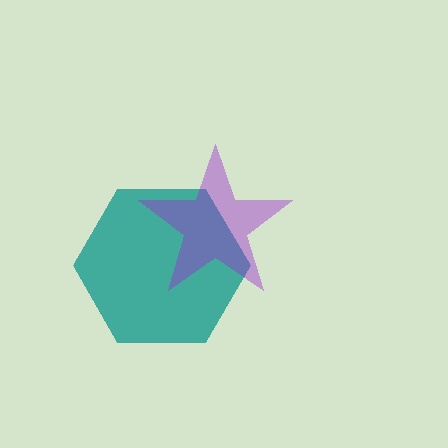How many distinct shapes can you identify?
There are 2 distinct shapes: a teal hexagon, a purple star.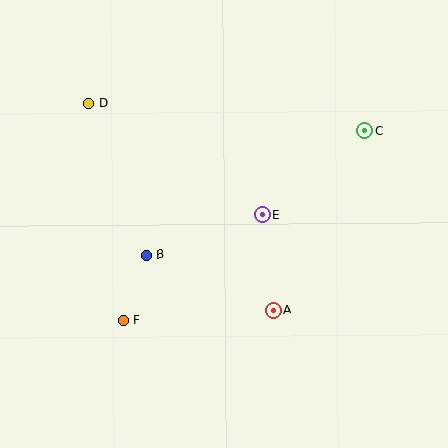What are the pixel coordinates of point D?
Point D is at (89, 104).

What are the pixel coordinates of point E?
Point E is at (262, 214).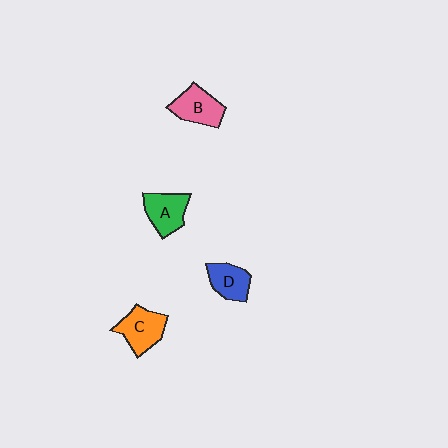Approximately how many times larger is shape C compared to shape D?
Approximately 1.3 times.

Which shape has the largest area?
Shape C (orange).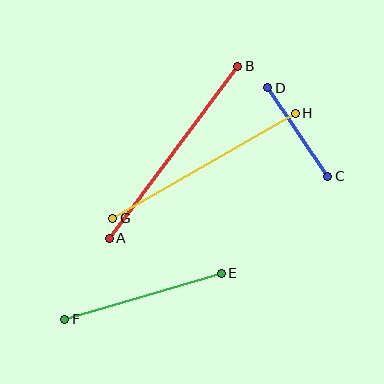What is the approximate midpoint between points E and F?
The midpoint is at approximately (143, 296) pixels.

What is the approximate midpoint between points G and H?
The midpoint is at approximately (204, 166) pixels.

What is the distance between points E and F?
The distance is approximately 163 pixels.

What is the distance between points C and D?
The distance is approximately 107 pixels.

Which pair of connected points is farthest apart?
Points A and B are farthest apart.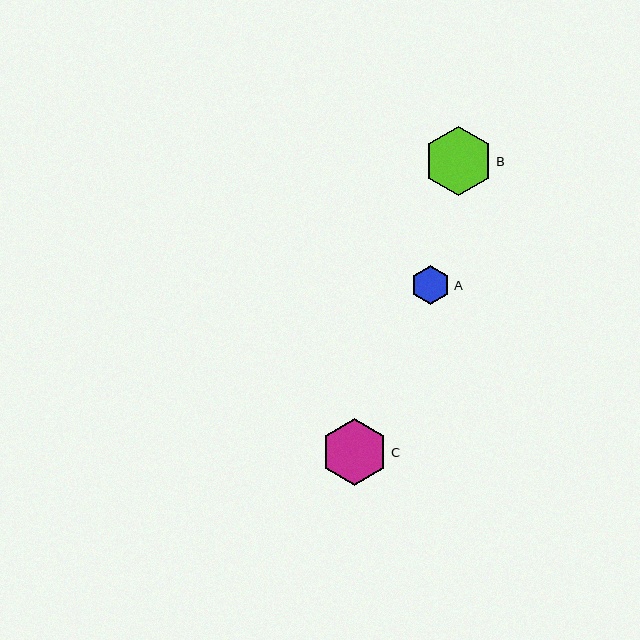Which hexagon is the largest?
Hexagon B is the largest with a size of approximately 69 pixels.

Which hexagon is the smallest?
Hexagon A is the smallest with a size of approximately 40 pixels.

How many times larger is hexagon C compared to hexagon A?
Hexagon C is approximately 1.7 times the size of hexagon A.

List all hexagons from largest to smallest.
From largest to smallest: B, C, A.